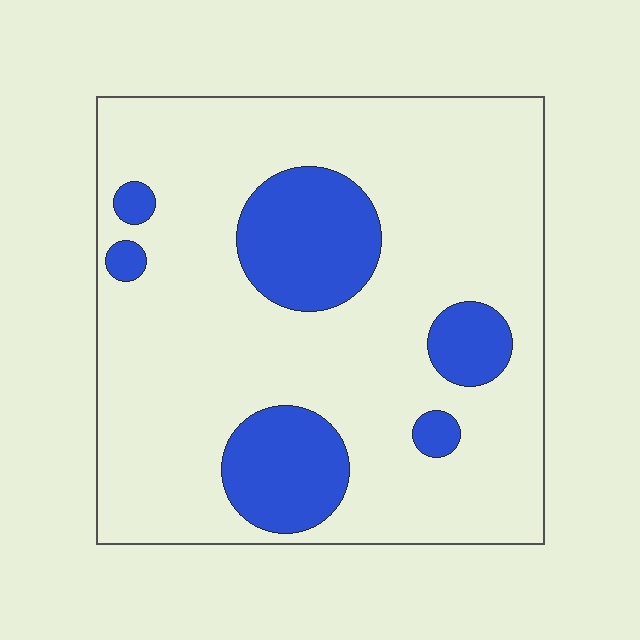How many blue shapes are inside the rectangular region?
6.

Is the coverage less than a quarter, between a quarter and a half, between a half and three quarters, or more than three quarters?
Less than a quarter.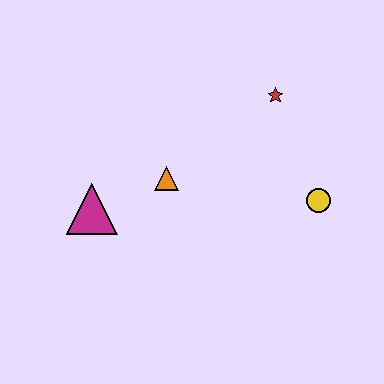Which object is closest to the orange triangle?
The magenta triangle is closest to the orange triangle.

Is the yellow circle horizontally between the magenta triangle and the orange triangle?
No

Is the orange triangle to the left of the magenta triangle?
No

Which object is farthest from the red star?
The magenta triangle is farthest from the red star.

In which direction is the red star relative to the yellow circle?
The red star is above the yellow circle.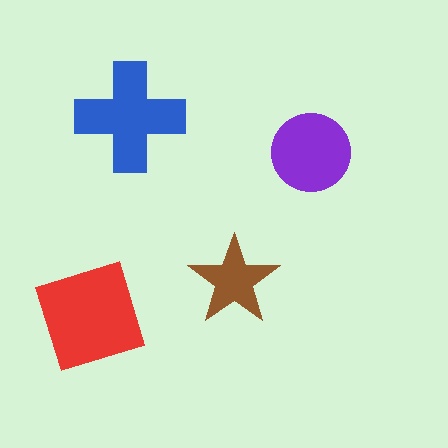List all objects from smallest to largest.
The brown star, the purple circle, the blue cross, the red diamond.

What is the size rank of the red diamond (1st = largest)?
1st.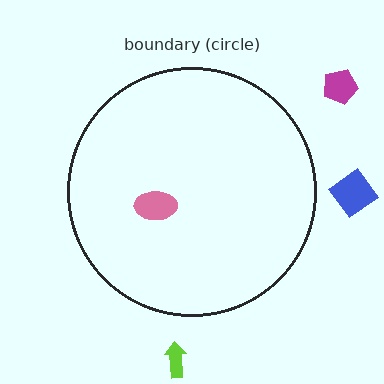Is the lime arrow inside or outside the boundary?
Outside.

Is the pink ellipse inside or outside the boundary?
Inside.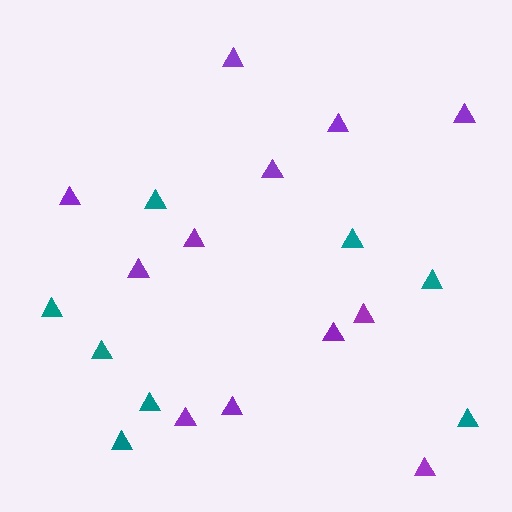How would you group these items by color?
There are 2 groups: one group of teal triangles (8) and one group of purple triangles (12).